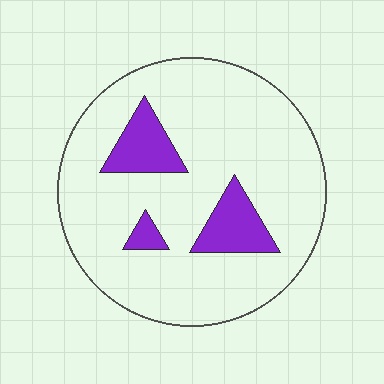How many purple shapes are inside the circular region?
3.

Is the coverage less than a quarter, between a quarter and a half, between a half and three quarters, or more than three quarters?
Less than a quarter.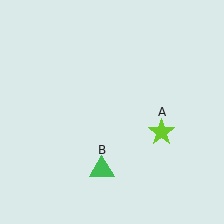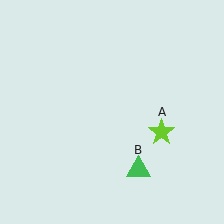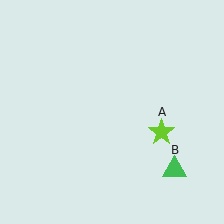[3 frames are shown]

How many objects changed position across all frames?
1 object changed position: green triangle (object B).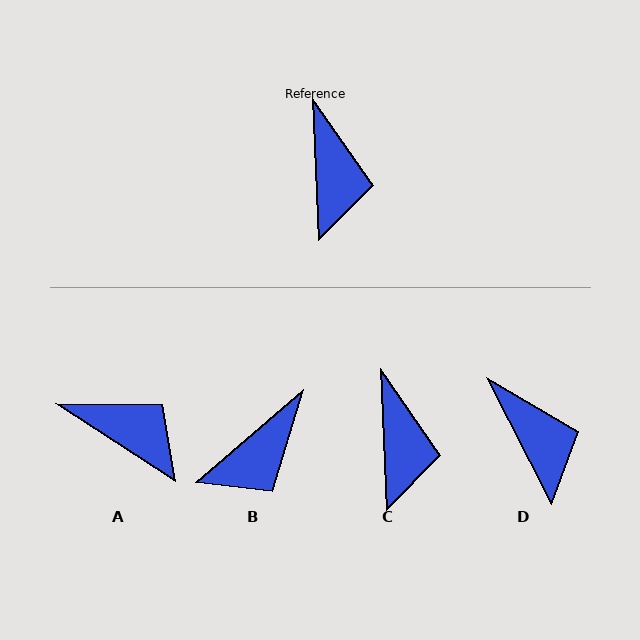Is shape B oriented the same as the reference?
No, it is off by about 52 degrees.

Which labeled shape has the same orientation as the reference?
C.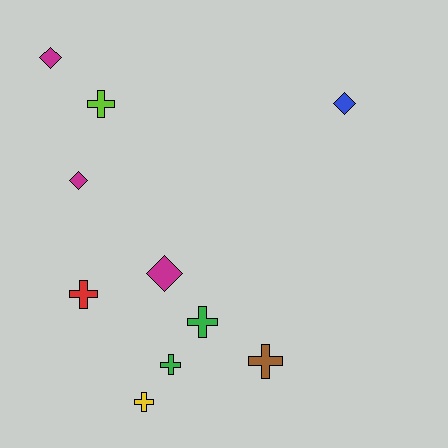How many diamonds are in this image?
There are 4 diamonds.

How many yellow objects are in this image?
There is 1 yellow object.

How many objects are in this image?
There are 10 objects.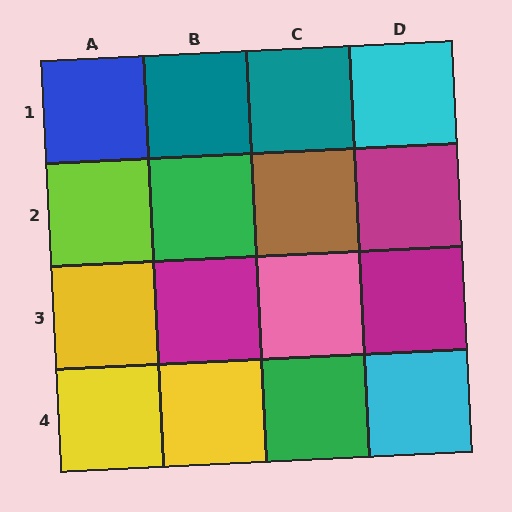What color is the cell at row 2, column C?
Brown.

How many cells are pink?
1 cell is pink.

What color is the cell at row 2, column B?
Green.